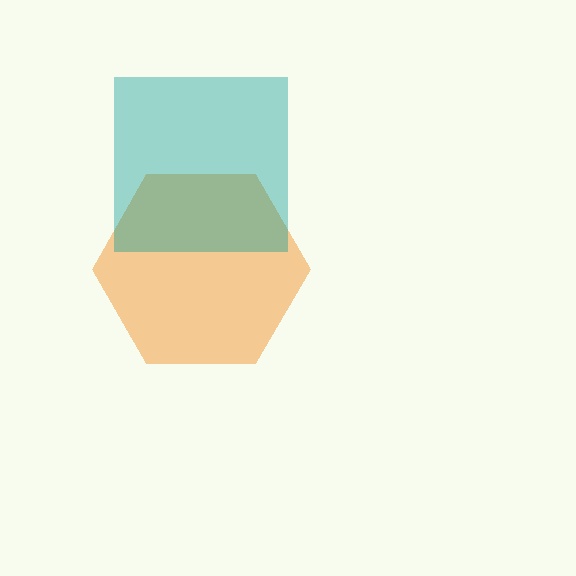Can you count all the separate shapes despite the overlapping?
Yes, there are 2 separate shapes.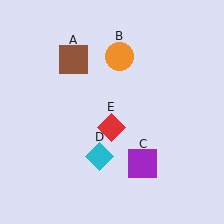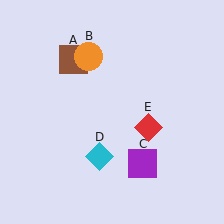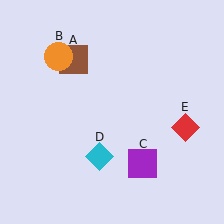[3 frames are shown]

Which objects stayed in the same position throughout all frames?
Brown square (object A) and purple square (object C) and cyan diamond (object D) remained stationary.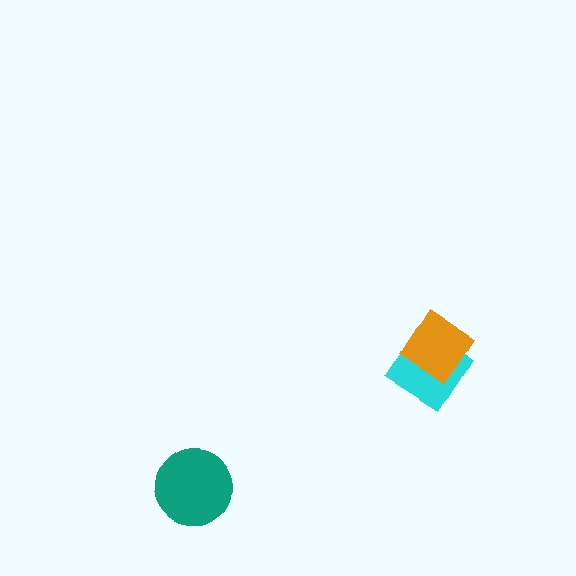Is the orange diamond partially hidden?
No, no other shape covers it.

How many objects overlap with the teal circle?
0 objects overlap with the teal circle.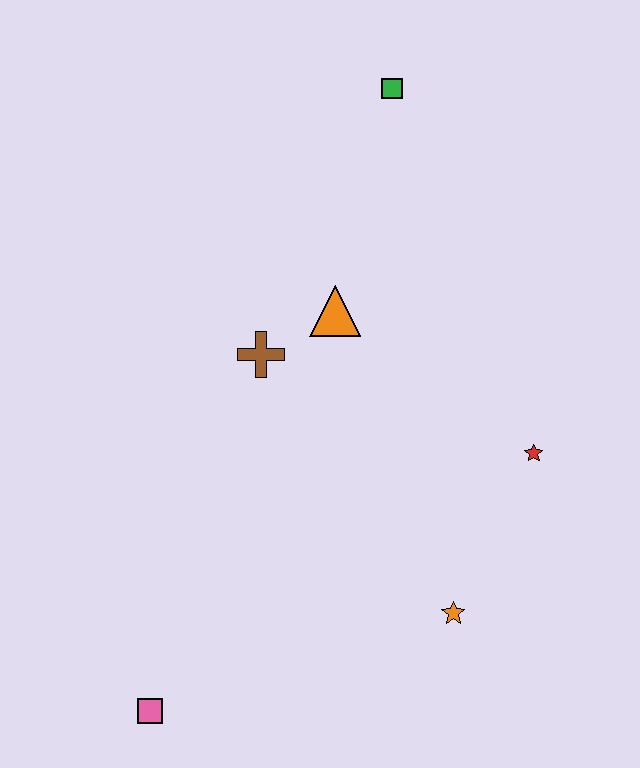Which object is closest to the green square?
The orange triangle is closest to the green square.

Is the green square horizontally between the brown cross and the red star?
Yes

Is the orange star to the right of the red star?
No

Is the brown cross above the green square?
No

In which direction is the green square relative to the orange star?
The green square is above the orange star.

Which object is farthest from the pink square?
The green square is farthest from the pink square.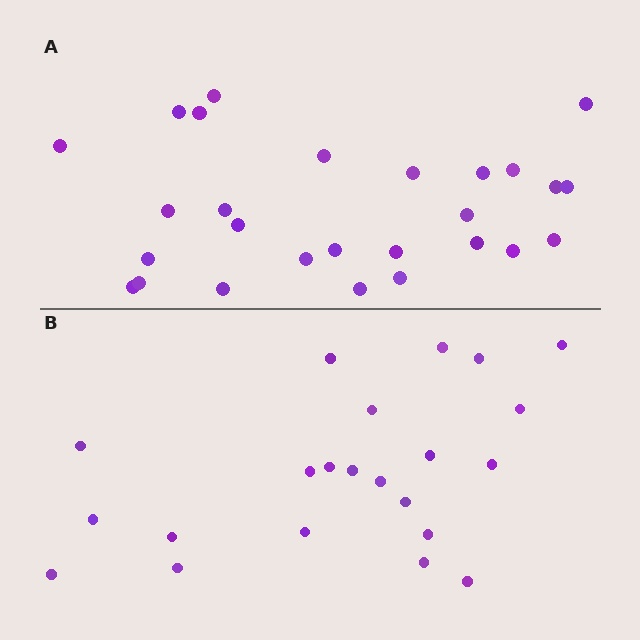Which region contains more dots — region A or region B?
Region A (the top region) has more dots.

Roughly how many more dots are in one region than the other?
Region A has about 5 more dots than region B.